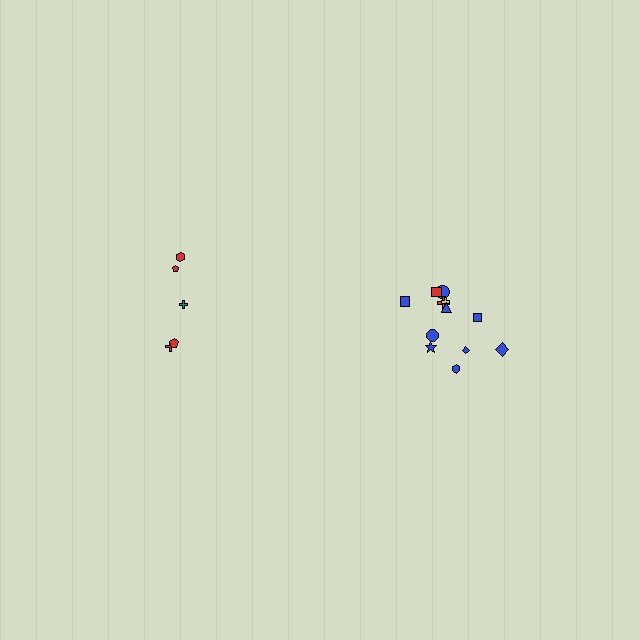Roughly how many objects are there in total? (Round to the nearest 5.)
Roughly 15 objects in total.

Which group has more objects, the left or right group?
The right group.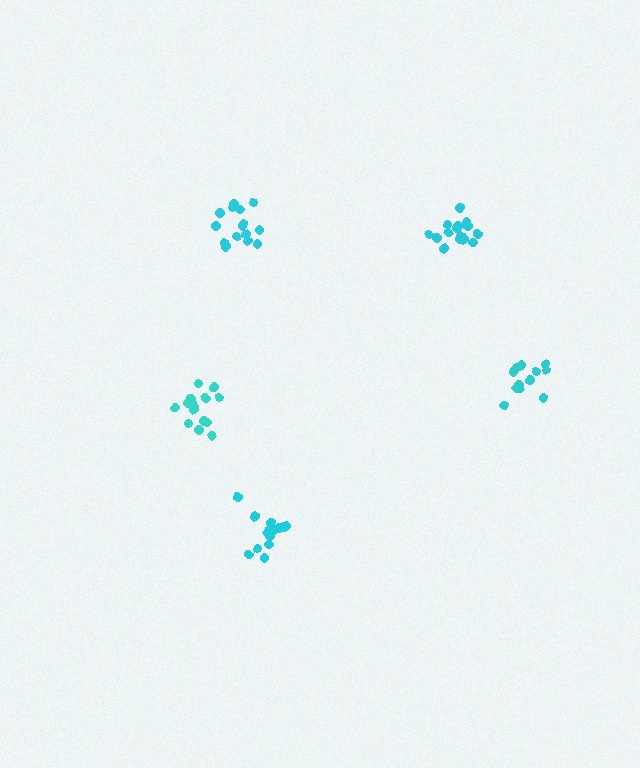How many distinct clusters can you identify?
There are 5 distinct clusters.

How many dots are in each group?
Group 1: 14 dots, Group 2: 15 dots, Group 3: 16 dots, Group 4: 16 dots, Group 5: 12 dots (73 total).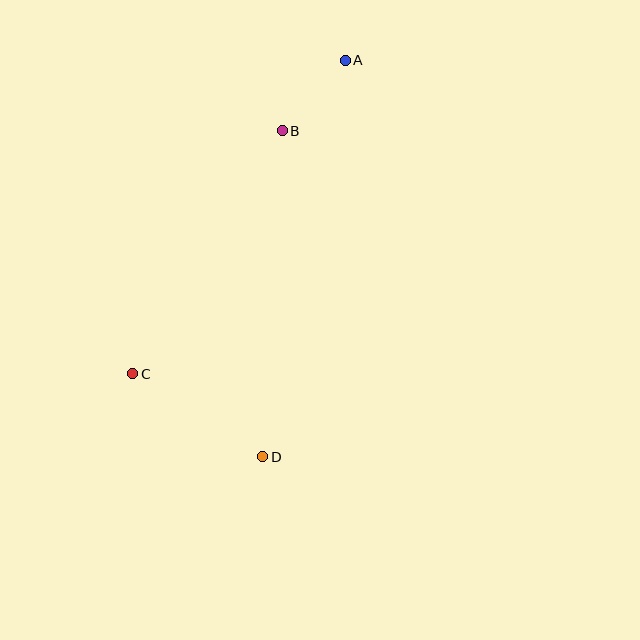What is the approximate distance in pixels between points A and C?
The distance between A and C is approximately 379 pixels.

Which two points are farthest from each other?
Points A and D are farthest from each other.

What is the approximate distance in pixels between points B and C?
The distance between B and C is approximately 285 pixels.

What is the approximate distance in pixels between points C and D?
The distance between C and D is approximately 154 pixels.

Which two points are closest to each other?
Points A and B are closest to each other.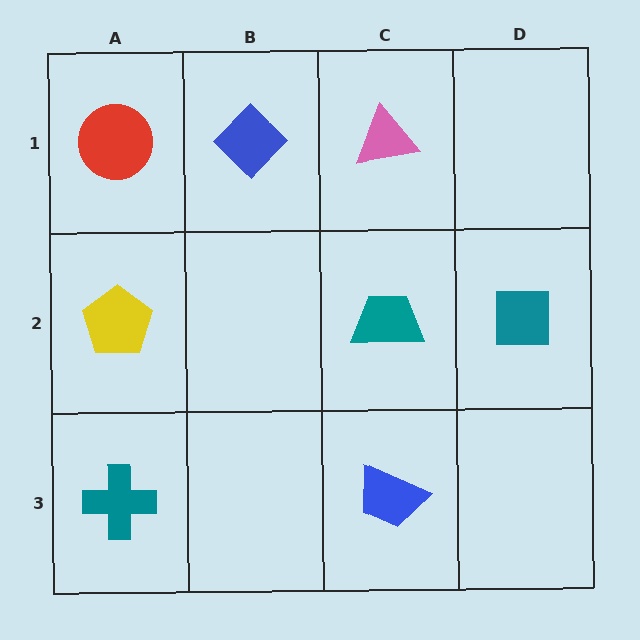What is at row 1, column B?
A blue diamond.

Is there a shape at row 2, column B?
No, that cell is empty.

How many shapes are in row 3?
2 shapes.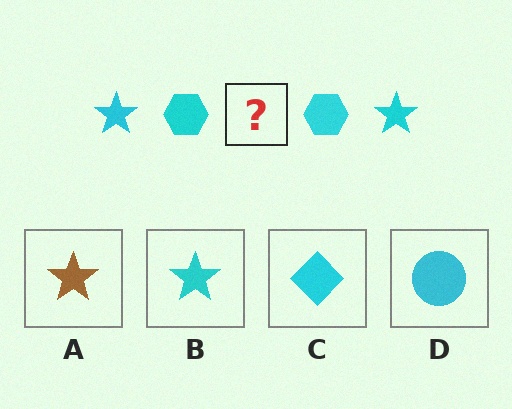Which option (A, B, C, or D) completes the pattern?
B.